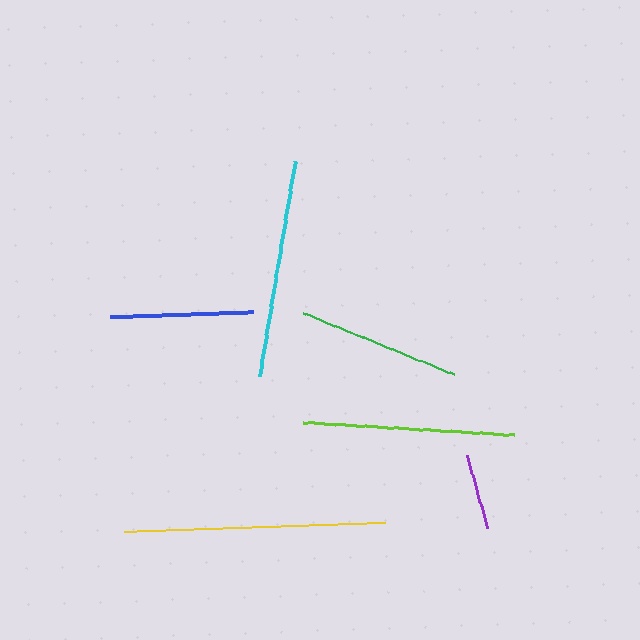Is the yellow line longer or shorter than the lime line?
The yellow line is longer than the lime line.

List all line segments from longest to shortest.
From longest to shortest: yellow, cyan, lime, green, blue, purple.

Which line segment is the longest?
The yellow line is the longest at approximately 260 pixels.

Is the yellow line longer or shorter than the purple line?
The yellow line is longer than the purple line.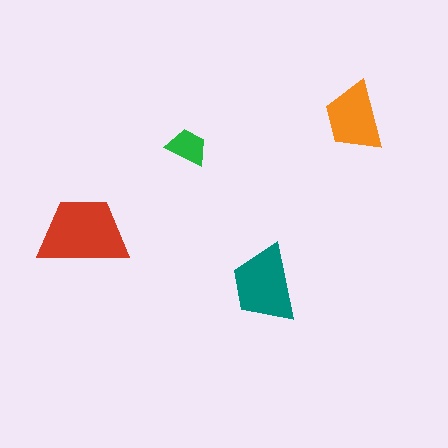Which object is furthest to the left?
The red trapezoid is leftmost.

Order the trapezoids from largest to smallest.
the red one, the teal one, the orange one, the green one.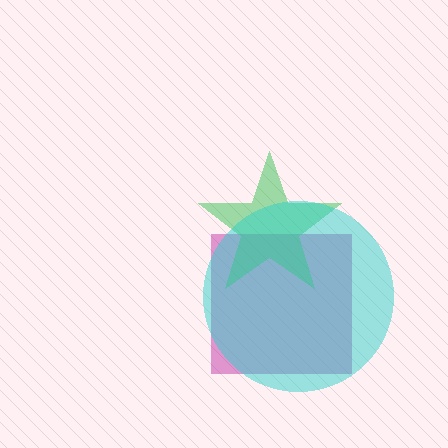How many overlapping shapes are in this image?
There are 3 overlapping shapes in the image.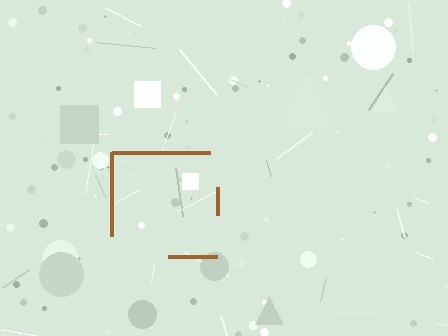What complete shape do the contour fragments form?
The contour fragments form a square.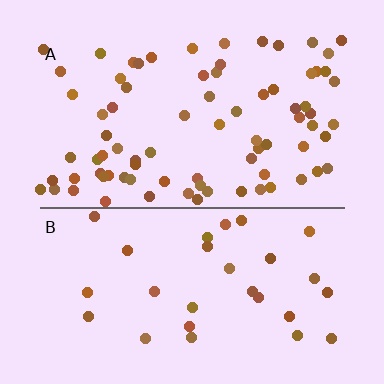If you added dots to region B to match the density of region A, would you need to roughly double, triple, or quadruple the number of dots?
Approximately triple.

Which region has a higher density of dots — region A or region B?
A (the top).